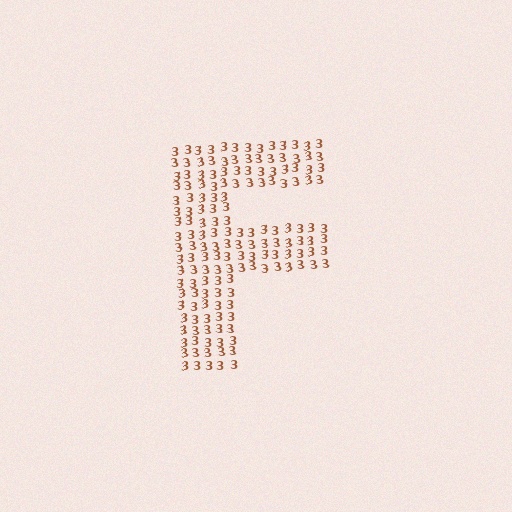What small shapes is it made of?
It is made of small digit 3's.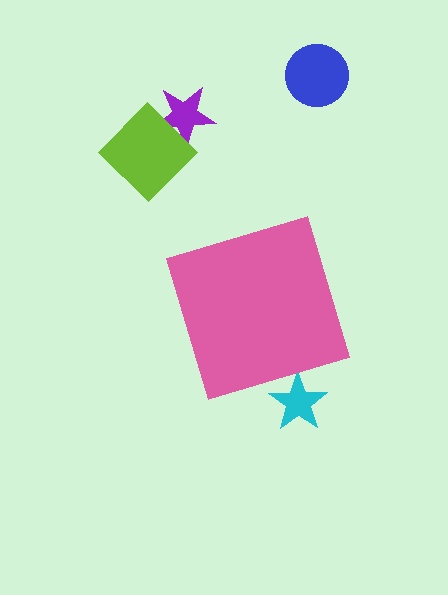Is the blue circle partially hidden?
No, the blue circle is fully visible.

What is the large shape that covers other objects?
A pink diamond.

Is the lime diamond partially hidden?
No, the lime diamond is fully visible.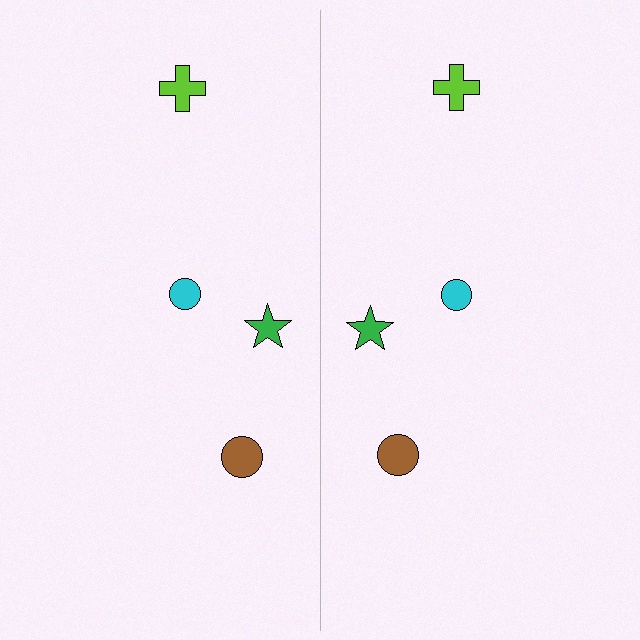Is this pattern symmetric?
Yes, this pattern has bilateral (reflection) symmetry.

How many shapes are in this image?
There are 8 shapes in this image.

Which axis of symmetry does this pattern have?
The pattern has a vertical axis of symmetry running through the center of the image.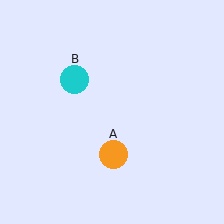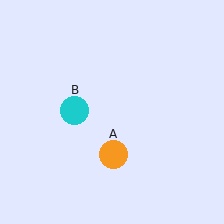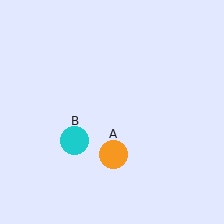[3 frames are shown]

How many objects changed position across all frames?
1 object changed position: cyan circle (object B).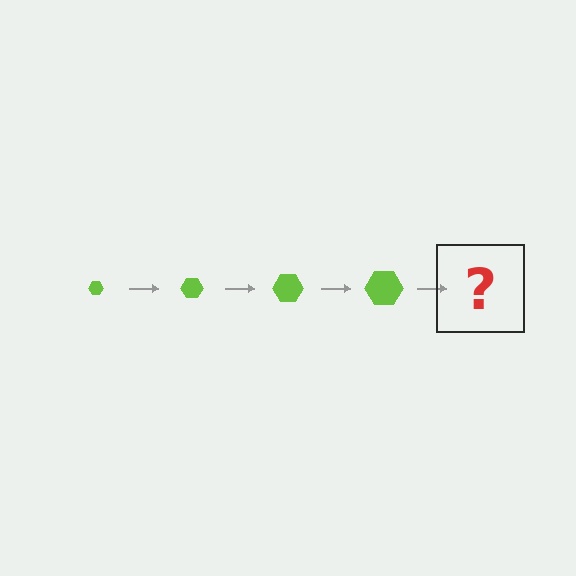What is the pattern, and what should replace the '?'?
The pattern is that the hexagon gets progressively larger each step. The '?' should be a lime hexagon, larger than the previous one.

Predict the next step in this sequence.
The next step is a lime hexagon, larger than the previous one.